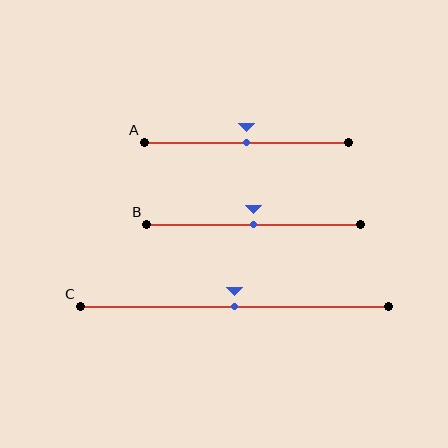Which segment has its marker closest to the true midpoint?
Segment A has its marker closest to the true midpoint.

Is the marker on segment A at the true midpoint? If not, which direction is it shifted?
Yes, the marker on segment A is at the true midpoint.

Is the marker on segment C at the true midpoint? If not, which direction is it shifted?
Yes, the marker on segment C is at the true midpoint.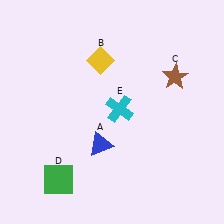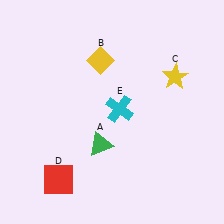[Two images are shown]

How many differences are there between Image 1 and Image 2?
There are 3 differences between the two images.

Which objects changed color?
A changed from blue to green. C changed from brown to yellow. D changed from green to red.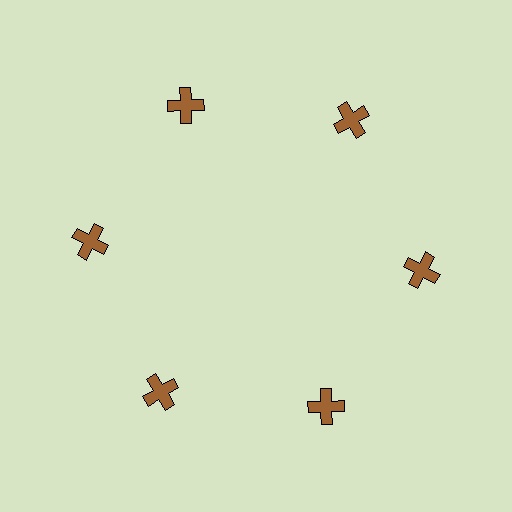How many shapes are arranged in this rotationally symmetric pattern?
There are 6 shapes, arranged in 6 groups of 1.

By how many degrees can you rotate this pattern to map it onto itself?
The pattern maps onto itself every 60 degrees of rotation.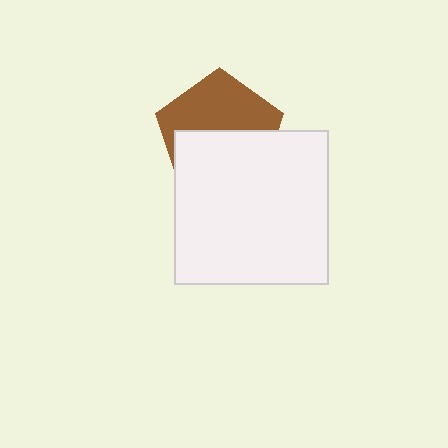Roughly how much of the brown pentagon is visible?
About half of it is visible (roughly 48%).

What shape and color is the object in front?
The object in front is a white square.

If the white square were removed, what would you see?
You would see the complete brown pentagon.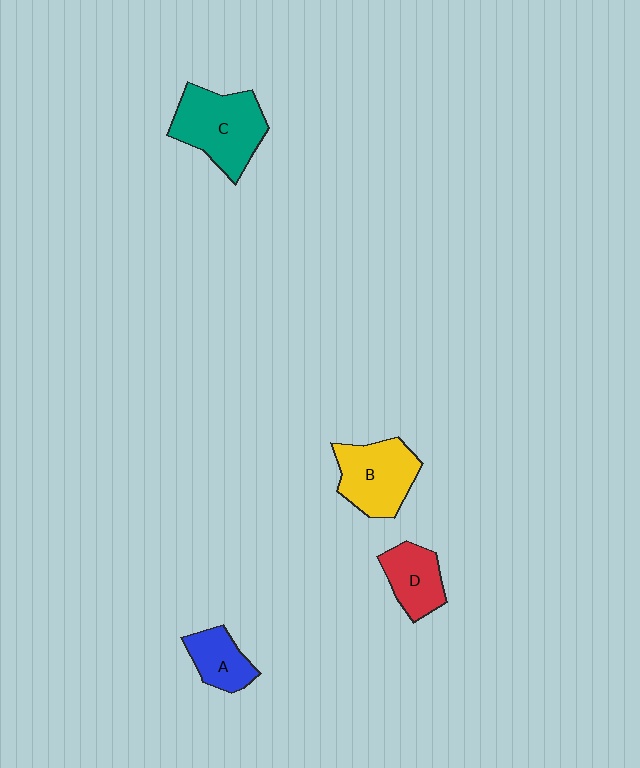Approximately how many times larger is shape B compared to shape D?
Approximately 1.4 times.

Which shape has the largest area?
Shape C (teal).